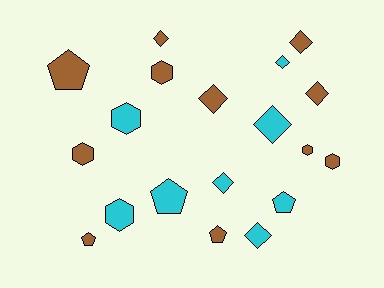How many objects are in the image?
There are 19 objects.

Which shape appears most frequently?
Diamond, with 8 objects.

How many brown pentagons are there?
There are 3 brown pentagons.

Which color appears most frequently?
Brown, with 11 objects.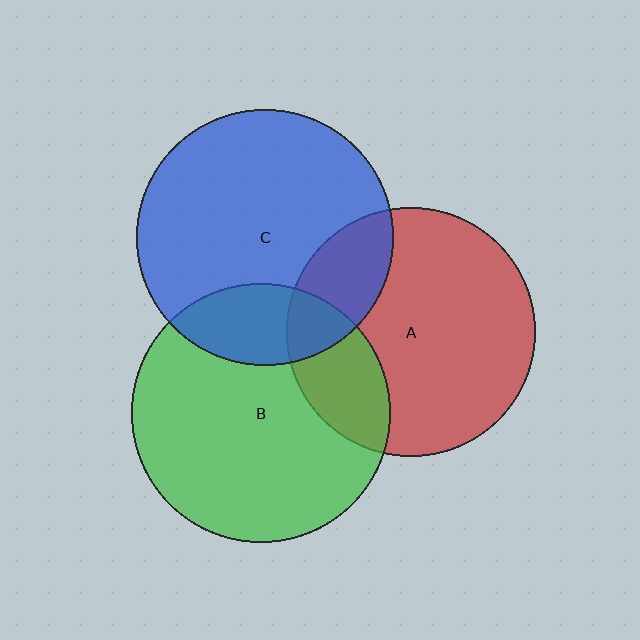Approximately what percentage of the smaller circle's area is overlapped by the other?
Approximately 20%.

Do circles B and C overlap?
Yes.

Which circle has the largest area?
Circle B (green).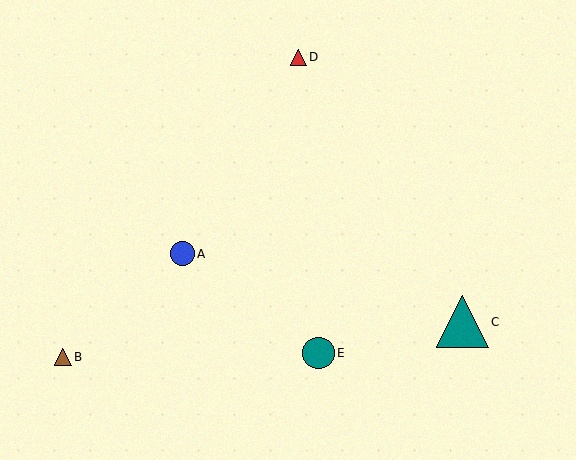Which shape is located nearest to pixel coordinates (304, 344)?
The teal circle (labeled E) at (318, 353) is nearest to that location.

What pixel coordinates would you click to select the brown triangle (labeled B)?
Click at (63, 357) to select the brown triangle B.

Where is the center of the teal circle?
The center of the teal circle is at (318, 353).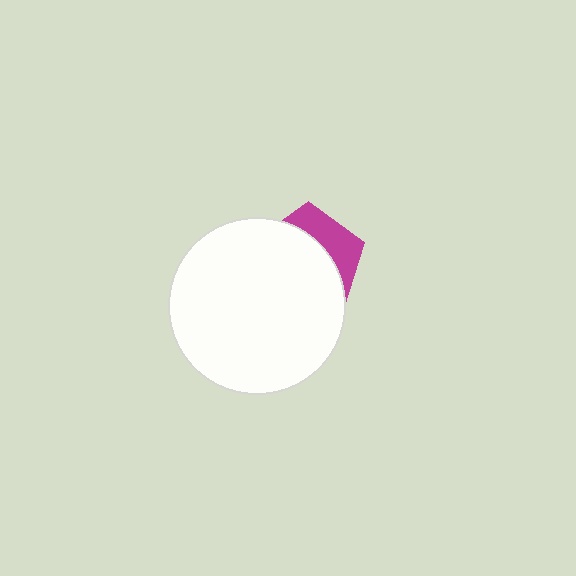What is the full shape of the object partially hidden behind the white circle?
The partially hidden object is a magenta pentagon.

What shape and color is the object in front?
The object in front is a white circle.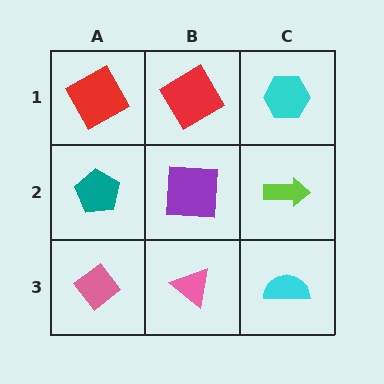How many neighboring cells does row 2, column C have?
3.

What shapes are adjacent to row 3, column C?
A lime arrow (row 2, column C), a pink triangle (row 3, column B).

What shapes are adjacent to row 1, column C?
A lime arrow (row 2, column C), a red diamond (row 1, column B).